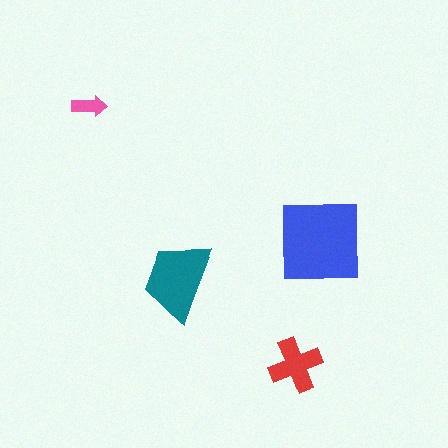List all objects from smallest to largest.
The pink arrow, the red cross, the teal trapezoid, the blue square.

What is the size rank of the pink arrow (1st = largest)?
4th.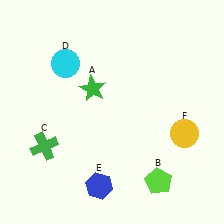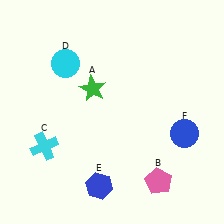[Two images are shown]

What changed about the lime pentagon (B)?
In Image 1, B is lime. In Image 2, it changed to pink.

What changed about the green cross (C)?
In Image 1, C is green. In Image 2, it changed to cyan.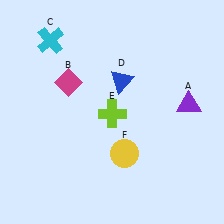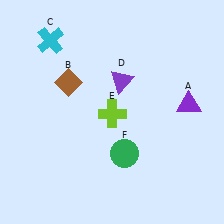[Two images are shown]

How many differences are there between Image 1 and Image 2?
There are 3 differences between the two images.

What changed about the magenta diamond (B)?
In Image 1, B is magenta. In Image 2, it changed to brown.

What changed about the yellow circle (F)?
In Image 1, F is yellow. In Image 2, it changed to green.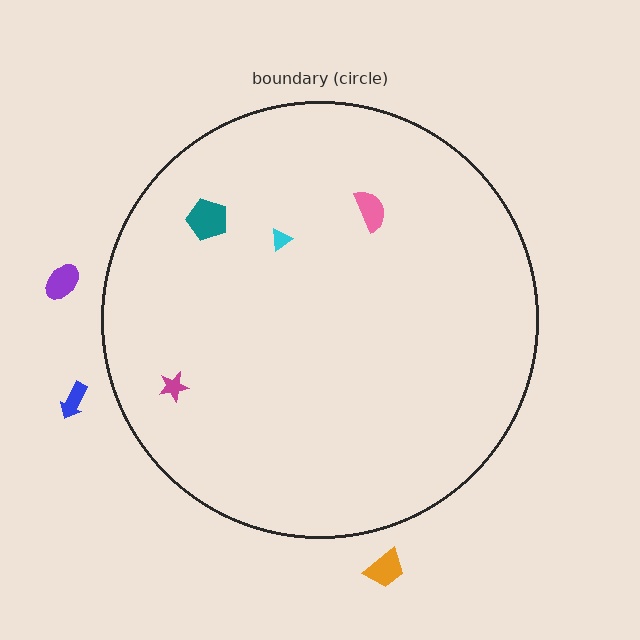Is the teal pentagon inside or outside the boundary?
Inside.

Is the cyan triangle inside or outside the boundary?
Inside.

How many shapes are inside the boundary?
4 inside, 3 outside.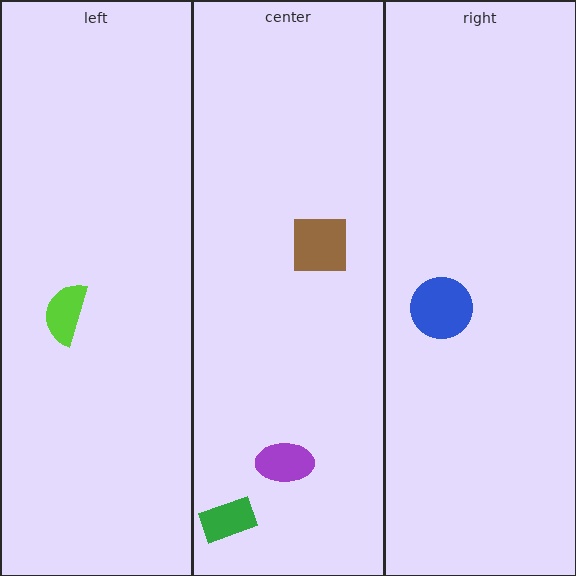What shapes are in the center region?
The brown square, the green rectangle, the purple ellipse.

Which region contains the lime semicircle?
The left region.